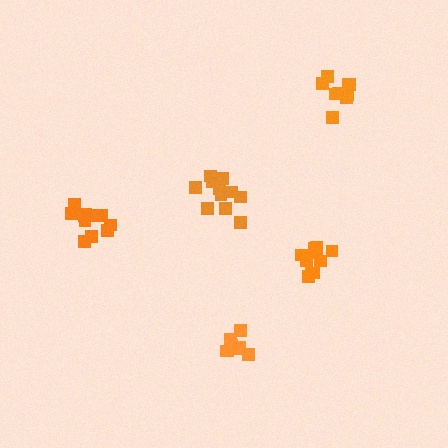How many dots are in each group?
Group 1: 10 dots, Group 2: 12 dots, Group 3: 9 dots, Group 4: 9 dots, Group 5: 11 dots (51 total).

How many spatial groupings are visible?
There are 5 spatial groupings.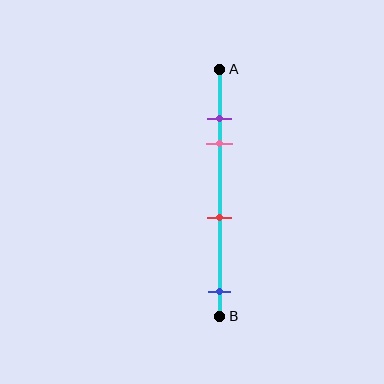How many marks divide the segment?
There are 4 marks dividing the segment.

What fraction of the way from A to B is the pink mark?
The pink mark is approximately 30% (0.3) of the way from A to B.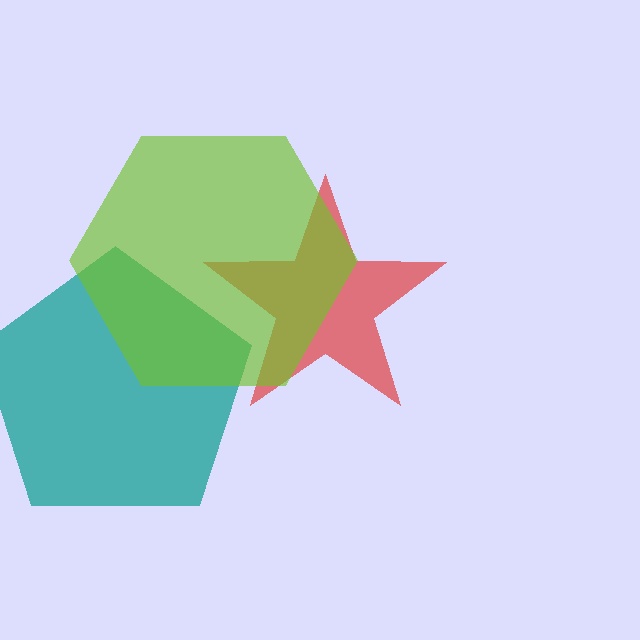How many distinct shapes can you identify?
There are 3 distinct shapes: a teal pentagon, a red star, a lime hexagon.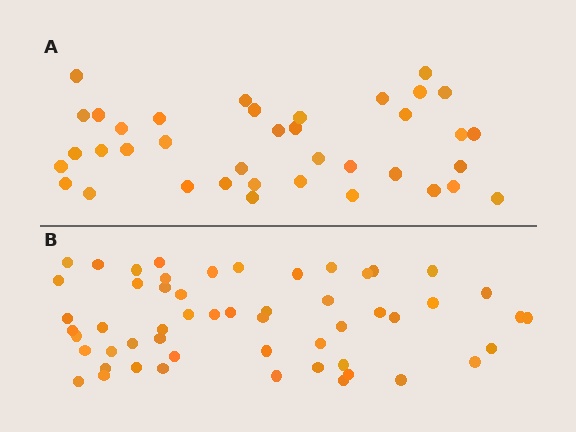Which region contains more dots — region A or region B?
Region B (the bottom region) has more dots.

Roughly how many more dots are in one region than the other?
Region B has approximately 15 more dots than region A.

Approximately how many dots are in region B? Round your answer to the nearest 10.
About 50 dots. (The exact count is 54, which rounds to 50.)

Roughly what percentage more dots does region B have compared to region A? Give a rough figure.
About 40% more.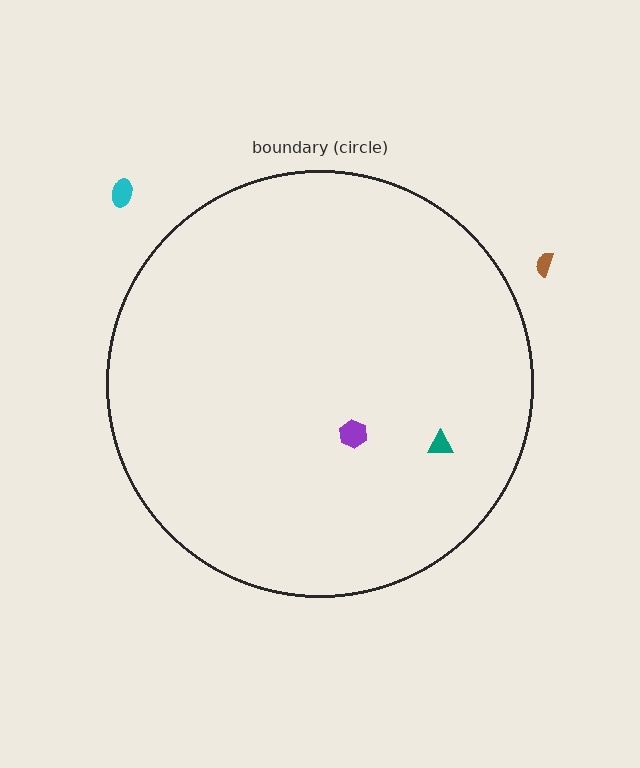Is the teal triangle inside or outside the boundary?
Inside.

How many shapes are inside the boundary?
2 inside, 2 outside.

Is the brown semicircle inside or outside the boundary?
Outside.